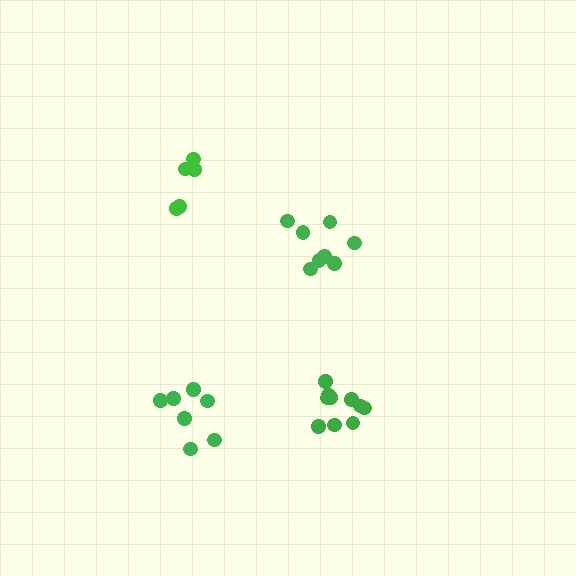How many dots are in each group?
Group 1: 5 dots, Group 2: 8 dots, Group 3: 7 dots, Group 4: 10 dots (30 total).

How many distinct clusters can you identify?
There are 4 distinct clusters.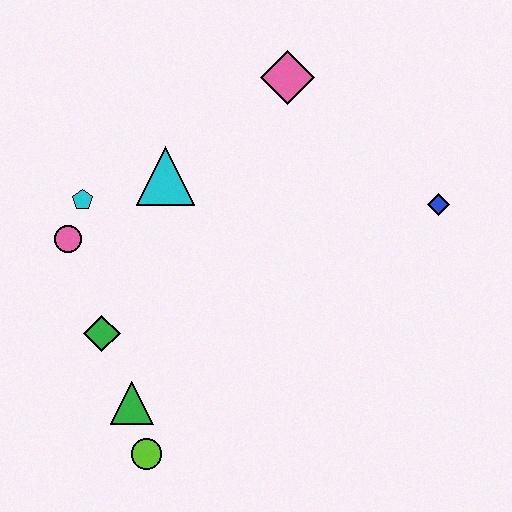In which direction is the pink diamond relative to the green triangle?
The pink diamond is above the green triangle.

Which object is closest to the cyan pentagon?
The pink circle is closest to the cyan pentagon.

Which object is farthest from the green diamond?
The blue diamond is farthest from the green diamond.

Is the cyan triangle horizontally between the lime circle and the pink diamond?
Yes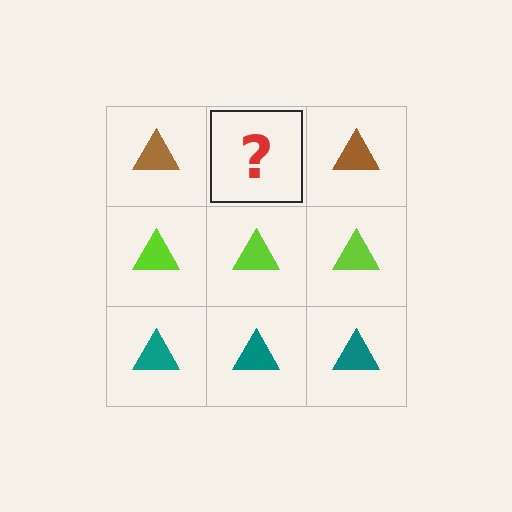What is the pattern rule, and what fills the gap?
The rule is that each row has a consistent color. The gap should be filled with a brown triangle.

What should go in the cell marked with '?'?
The missing cell should contain a brown triangle.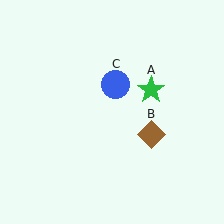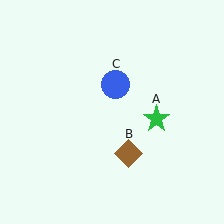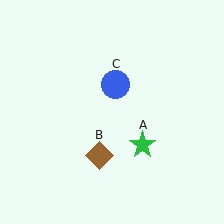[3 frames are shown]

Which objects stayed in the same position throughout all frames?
Blue circle (object C) remained stationary.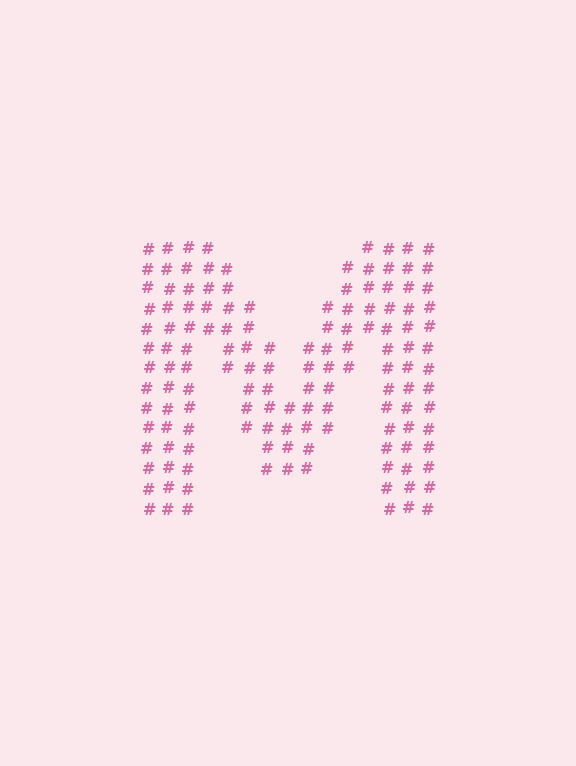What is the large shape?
The large shape is the letter M.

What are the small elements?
The small elements are hash symbols.